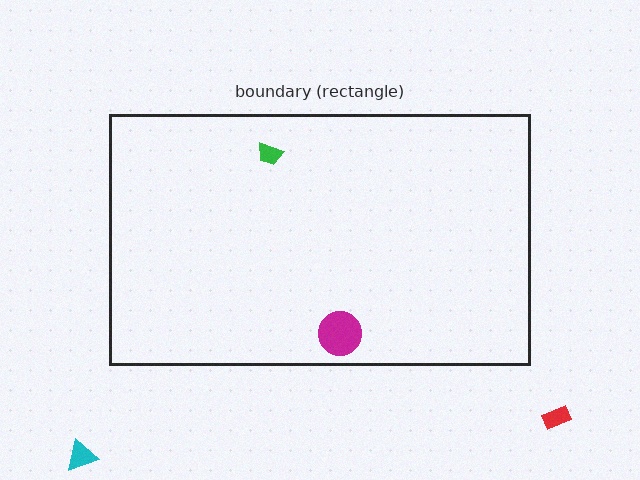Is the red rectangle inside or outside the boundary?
Outside.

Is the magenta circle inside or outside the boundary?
Inside.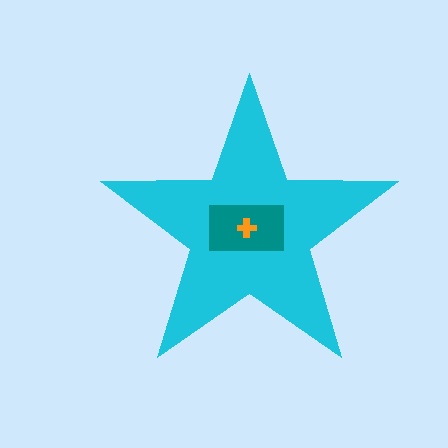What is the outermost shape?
The cyan star.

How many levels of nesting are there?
3.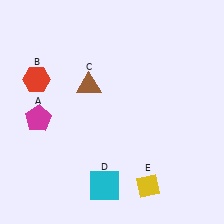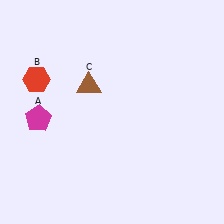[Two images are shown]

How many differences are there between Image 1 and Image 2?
There are 2 differences between the two images.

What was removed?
The cyan square (D), the yellow diamond (E) were removed in Image 2.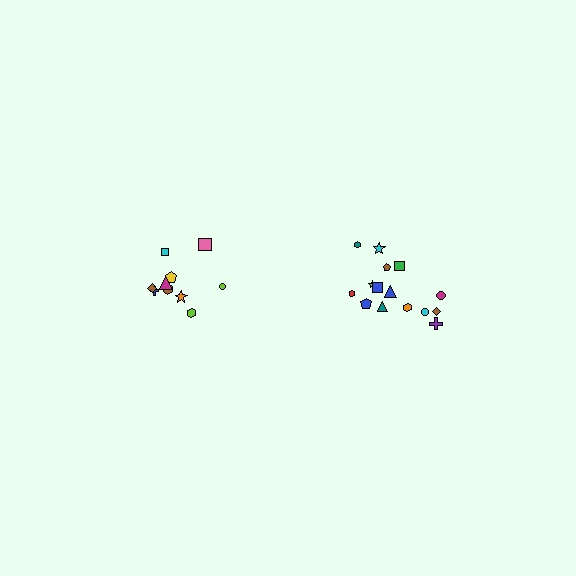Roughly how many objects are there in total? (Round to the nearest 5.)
Roughly 25 objects in total.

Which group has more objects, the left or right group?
The right group.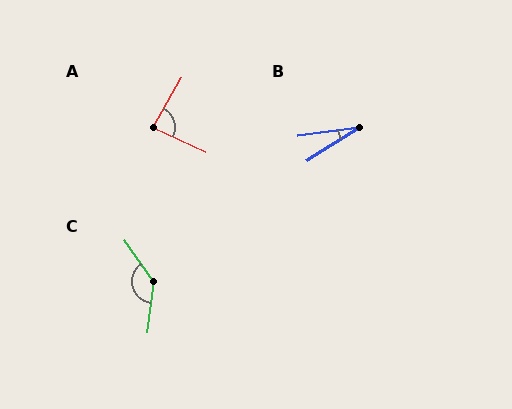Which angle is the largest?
C, at approximately 138 degrees.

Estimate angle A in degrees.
Approximately 85 degrees.